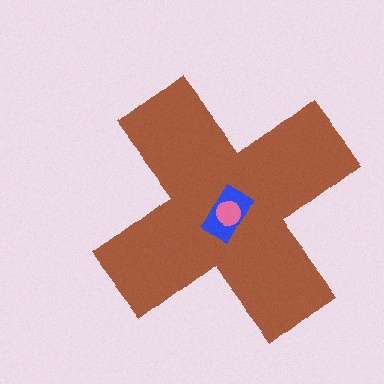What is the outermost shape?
The brown cross.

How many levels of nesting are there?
3.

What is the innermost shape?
The pink circle.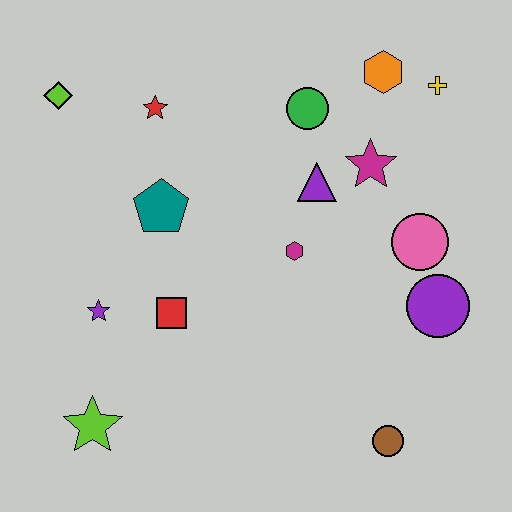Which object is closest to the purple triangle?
The magenta star is closest to the purple triangle.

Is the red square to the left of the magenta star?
Yes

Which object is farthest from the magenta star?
The lime star is farthest from the magenta star.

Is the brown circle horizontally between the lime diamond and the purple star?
No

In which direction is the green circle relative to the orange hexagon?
The green circle is to the left of the orange hexagon.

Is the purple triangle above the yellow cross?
No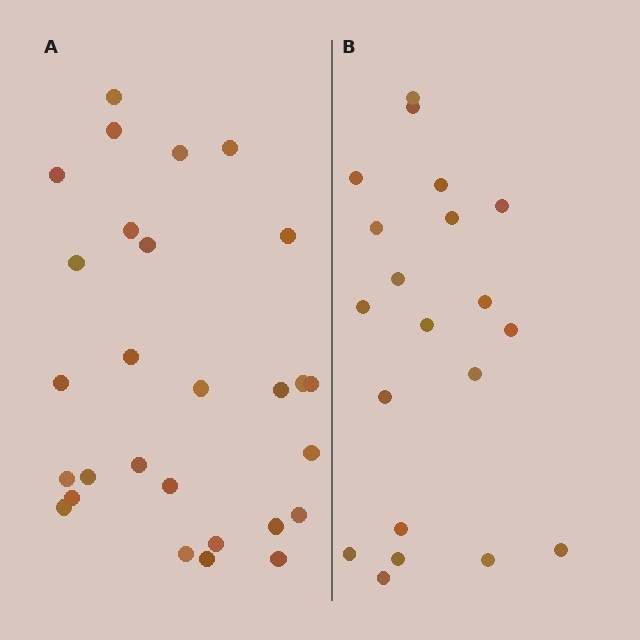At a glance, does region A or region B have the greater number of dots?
Region A (the left region) has more dots.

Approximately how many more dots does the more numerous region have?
Region A has roughly 8 or so more dots than region B.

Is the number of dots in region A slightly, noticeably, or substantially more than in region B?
Region A has noticeably more, but not dramatically so. The ratio is roughly 1.4 to 1.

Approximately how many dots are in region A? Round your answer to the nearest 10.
About 30 dots. (The exact count is 28, which rounds to 30.)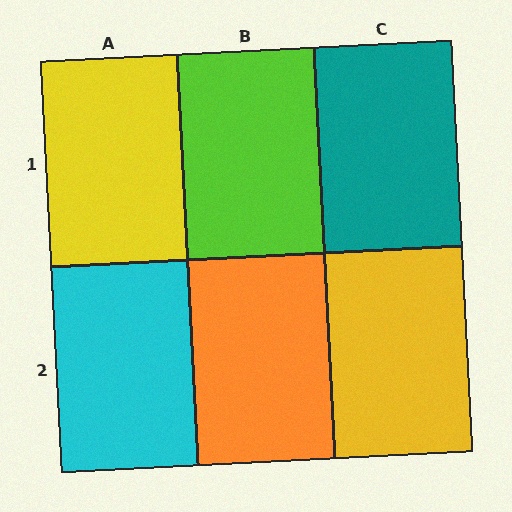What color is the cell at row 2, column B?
Orange.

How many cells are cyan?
1 cell is cyan.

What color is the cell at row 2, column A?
Cyan.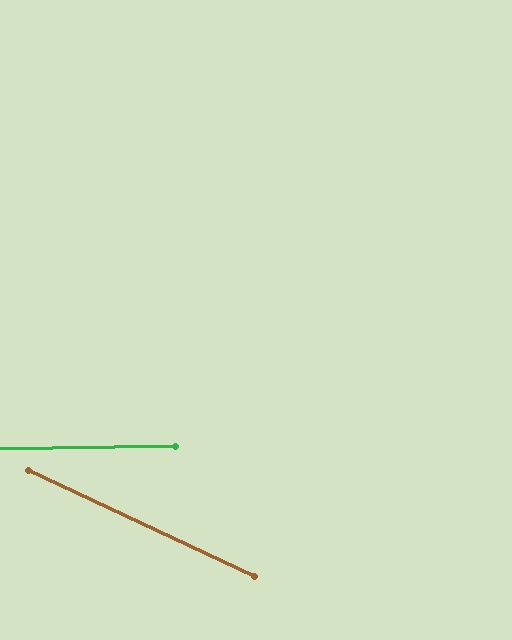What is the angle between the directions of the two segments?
Approximately 26 degrees.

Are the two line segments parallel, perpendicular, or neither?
Neither parallel nor perpendicular — they differ by about 26°.